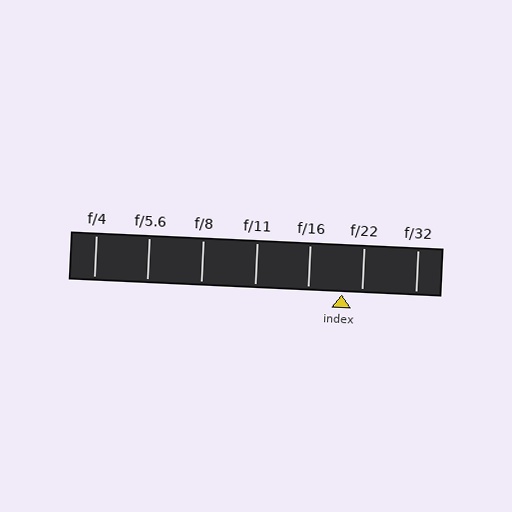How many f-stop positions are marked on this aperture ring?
There are 7 f-stop positions marked.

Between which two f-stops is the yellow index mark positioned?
The index mark is between f/16 and f/22.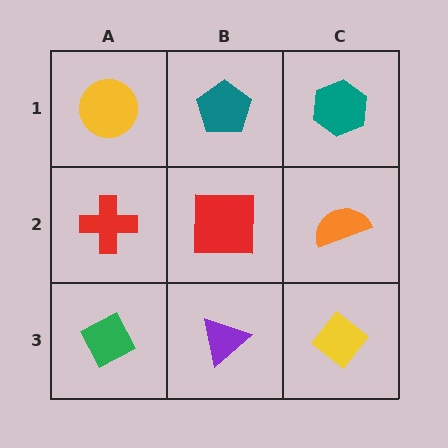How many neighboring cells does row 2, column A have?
3.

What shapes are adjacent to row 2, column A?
A yellow circle (row 1, column A), a green diamond (row 3, column A), a red square (row 2, column B).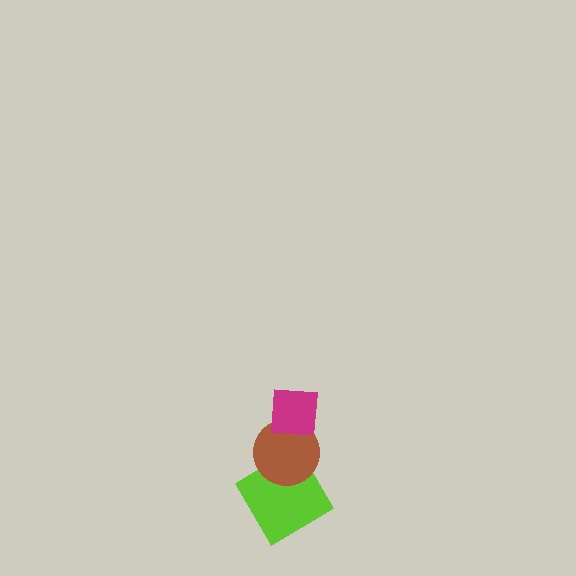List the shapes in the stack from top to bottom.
From top to bottom: the magenta square, the brown circle, the lime diamond.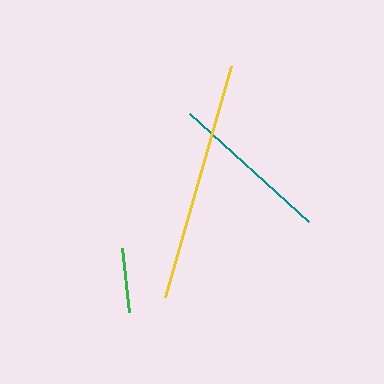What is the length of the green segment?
The green segment is approximately 64 pixels long.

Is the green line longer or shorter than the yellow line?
The yellow line is longer than the green line.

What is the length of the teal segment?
The teal segment is approximately 160 pixels long.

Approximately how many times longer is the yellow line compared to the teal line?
The yellow line is approximately 1.5 times the length of the teal line.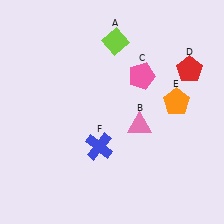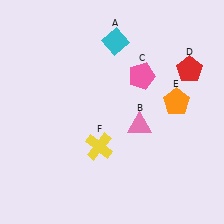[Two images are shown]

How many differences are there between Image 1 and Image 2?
There are 2 differences between the two images.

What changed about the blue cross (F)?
In Image 1, F is blue. In Image 2, it changed to yellow.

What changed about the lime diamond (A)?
In Image 1, A is lime. In Image 2, it changed to cyan.